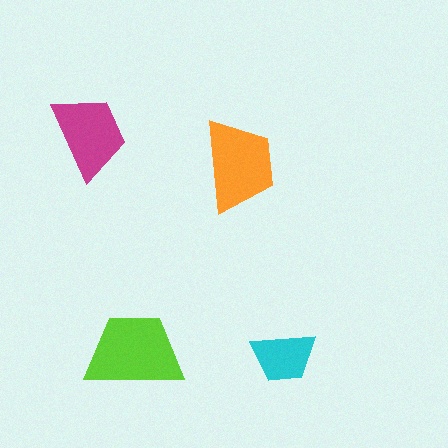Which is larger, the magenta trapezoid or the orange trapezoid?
The orange one.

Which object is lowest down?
The cyan trapezoid is bottommost.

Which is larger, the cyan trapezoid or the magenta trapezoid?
The magenta one.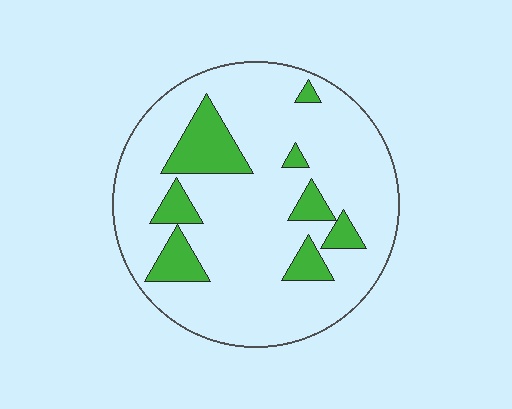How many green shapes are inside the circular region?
8.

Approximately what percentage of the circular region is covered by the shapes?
Approximately 15%.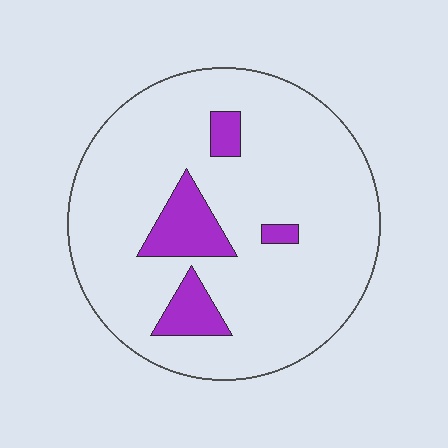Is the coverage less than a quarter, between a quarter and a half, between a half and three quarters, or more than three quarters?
Less than a quarter.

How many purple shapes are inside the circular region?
4.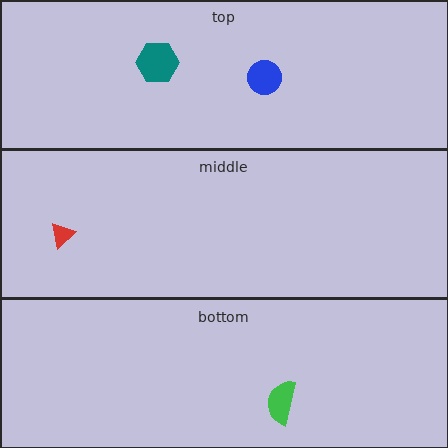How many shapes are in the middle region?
1.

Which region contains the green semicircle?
The bottom region.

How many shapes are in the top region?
2.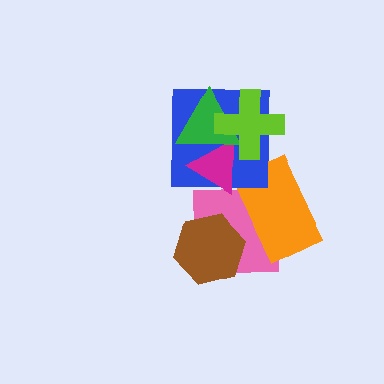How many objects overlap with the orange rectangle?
1 object overlaps with the orange rectangle.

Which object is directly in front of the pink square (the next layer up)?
The orange rectangle is directly in front of the pink square.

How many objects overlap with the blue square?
3 objects overlap with the blue square.